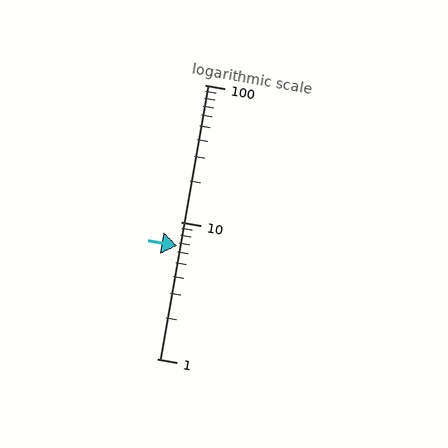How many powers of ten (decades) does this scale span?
The scale spans 2 decades, from 1 to 100.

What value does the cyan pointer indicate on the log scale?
The pointer indicates approximately 6.7.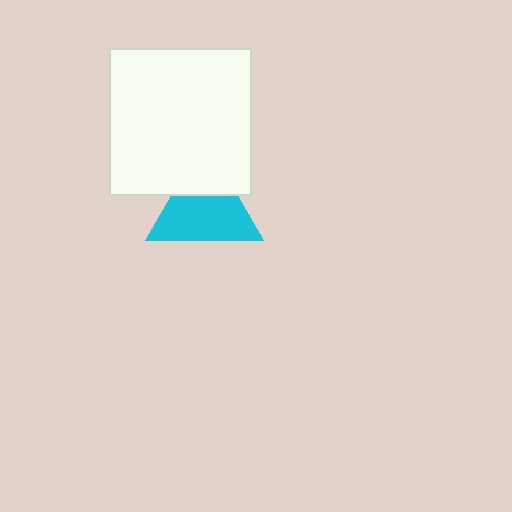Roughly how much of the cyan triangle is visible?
Most of it is visible (roughly 69%).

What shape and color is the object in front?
The object in front is a white rectangle.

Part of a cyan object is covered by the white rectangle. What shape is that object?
It is a triangle.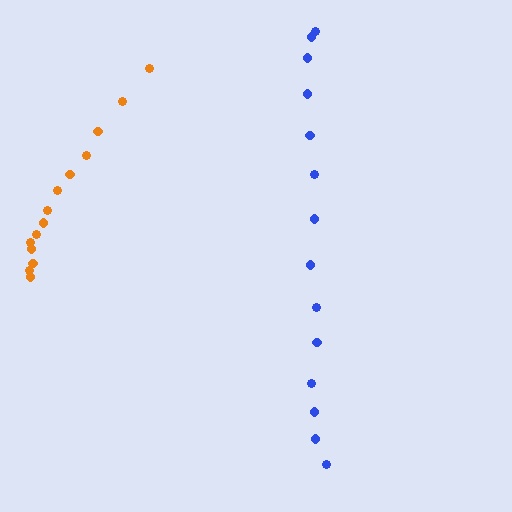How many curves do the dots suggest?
There are 2 distinct paths.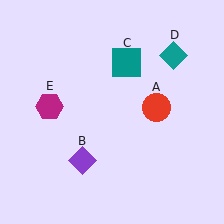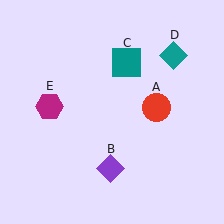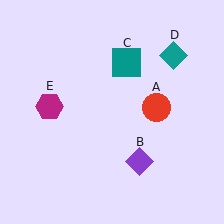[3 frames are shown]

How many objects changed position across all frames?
1 object changed position: purple diamond (object B).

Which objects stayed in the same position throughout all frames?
Red circle (object A) and teal square (object C) and teal diamond (object D) and magenta hexagon (object E) remained stationary.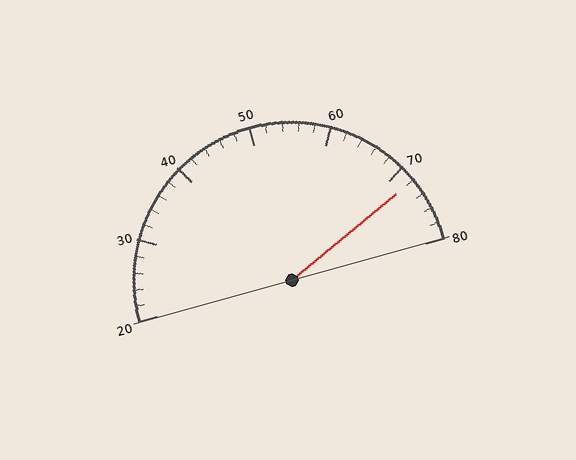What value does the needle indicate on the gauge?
The needle indicates approximately 72.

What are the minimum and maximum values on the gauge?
The gauge ranges from 20 to 80.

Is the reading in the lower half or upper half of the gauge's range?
The reading is in the upper half of the range (20 to 80).